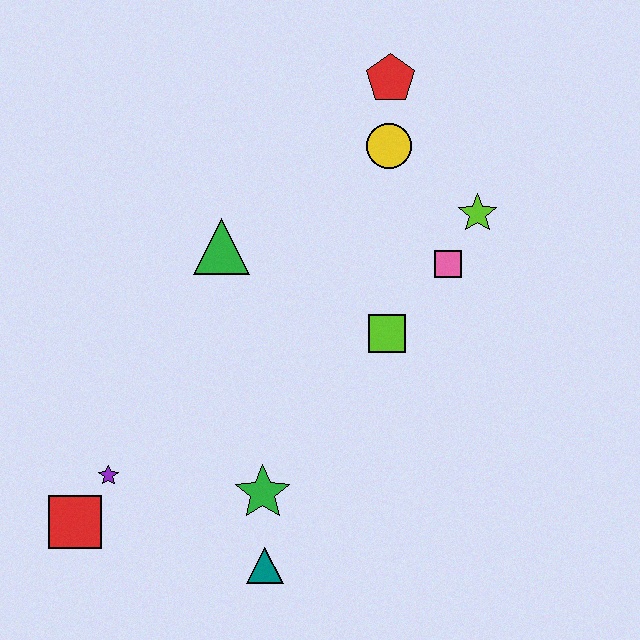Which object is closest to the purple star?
The red square is closest to the purple star.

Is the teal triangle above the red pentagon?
No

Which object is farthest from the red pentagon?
The red square is farthest from the red pentagon.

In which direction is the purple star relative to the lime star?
The purple star is to the left of the lime star.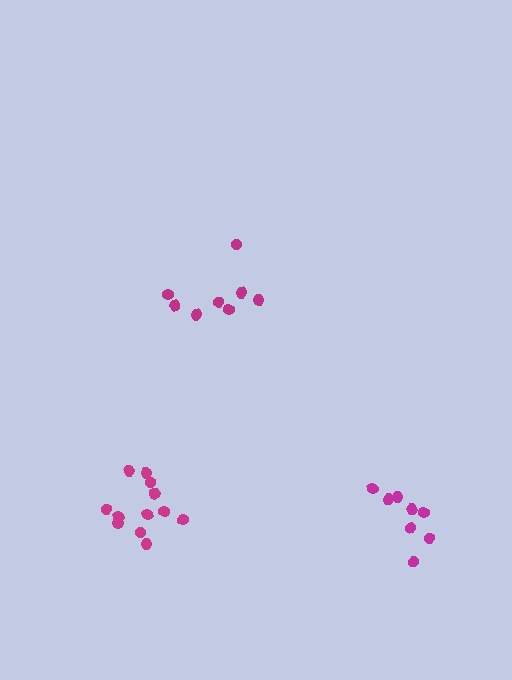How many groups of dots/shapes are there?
There are 3 groups.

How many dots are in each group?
Group 1: 8 dots, Group 2: 12 dots, Group 3: 8 dots (28 total).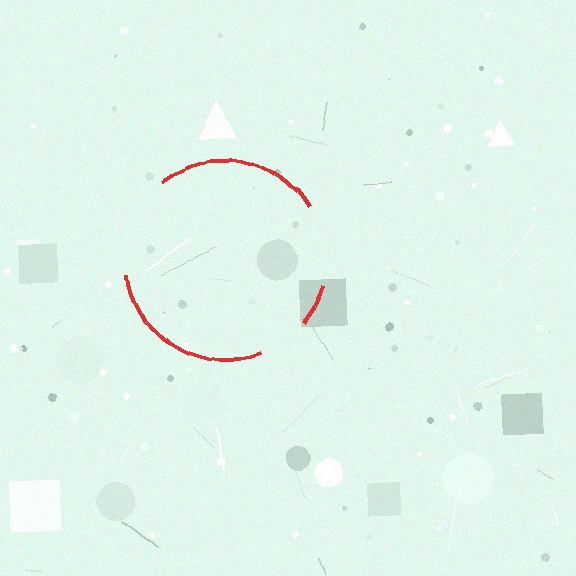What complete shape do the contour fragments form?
The contour fragments form a circle.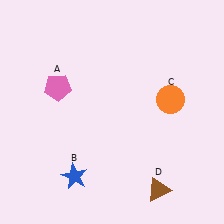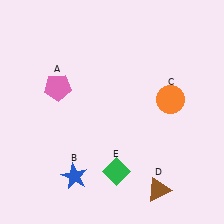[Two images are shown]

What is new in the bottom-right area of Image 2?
A green diamond (E) was added in the bottom-right area of Image 2.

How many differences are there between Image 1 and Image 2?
There is 1 difference between the two images.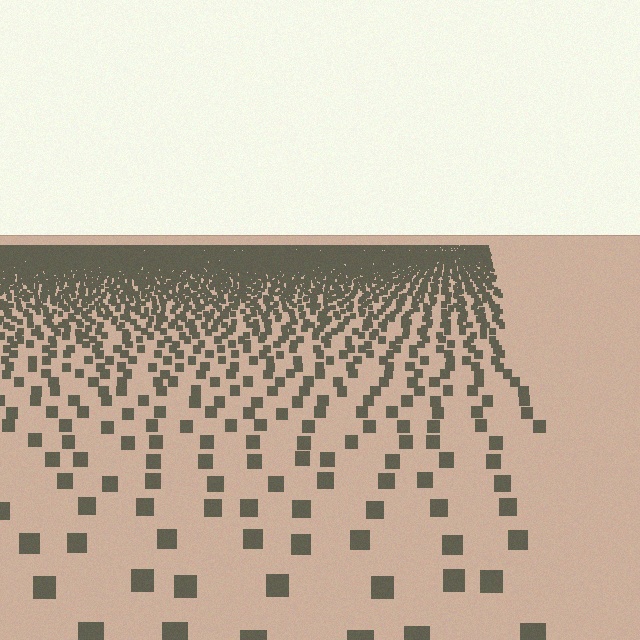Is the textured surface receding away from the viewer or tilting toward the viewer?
The surface is receding away from the viewer. Texture elements get smaller and denser toward the top.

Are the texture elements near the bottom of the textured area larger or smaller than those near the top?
Larger. Near the bottom, elements are closer to the viewer and appear at a bigger on-screen size.